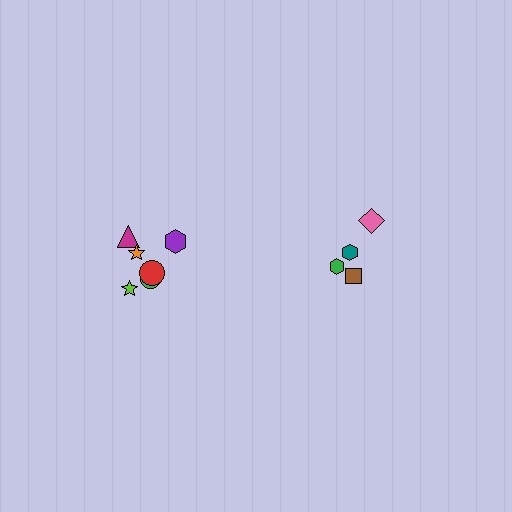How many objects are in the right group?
There are 4 objects.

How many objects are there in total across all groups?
There are 10 objects.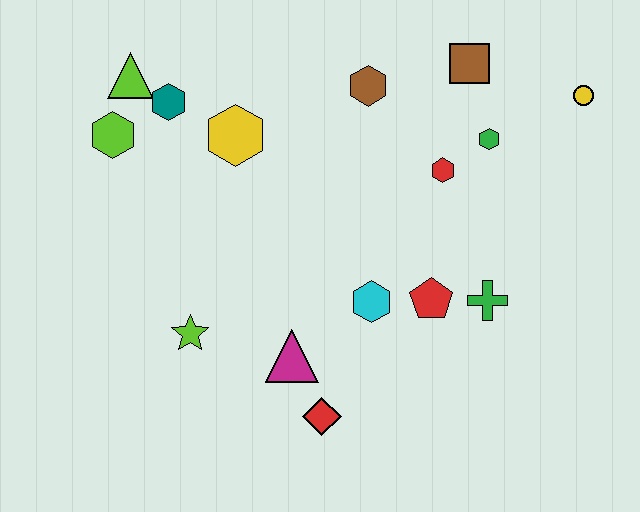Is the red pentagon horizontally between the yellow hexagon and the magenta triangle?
No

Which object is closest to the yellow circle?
The green hexagon is closest to the yellow circle.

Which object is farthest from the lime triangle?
The yellow circle is farthest from the lime triangle.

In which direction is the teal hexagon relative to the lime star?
The teal hexagon is above the lime star.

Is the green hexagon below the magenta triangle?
No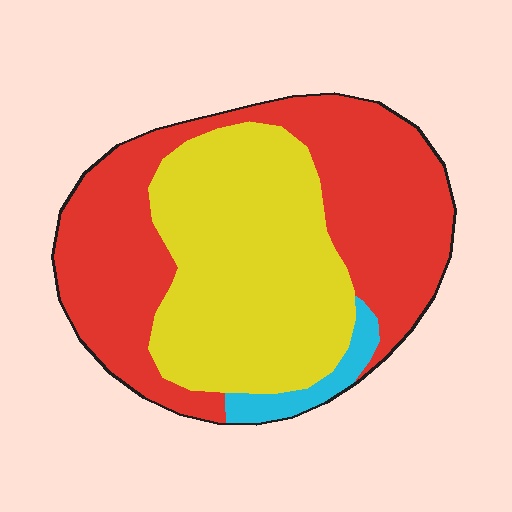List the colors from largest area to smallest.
From largest to smallest: red, yellow, cyan.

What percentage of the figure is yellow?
Yellow covers about 45% of the figure.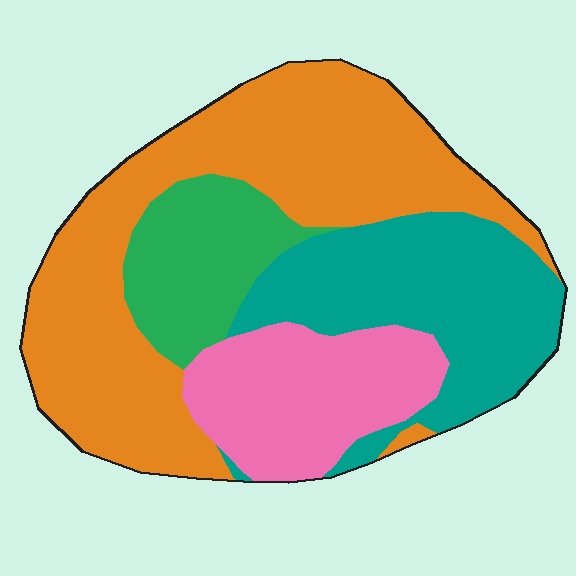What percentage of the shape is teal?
Teal covers 25% of the shape.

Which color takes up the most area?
Orange, at roughly 45%.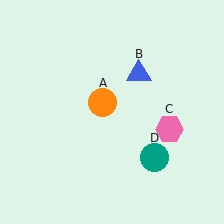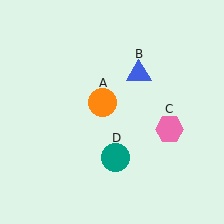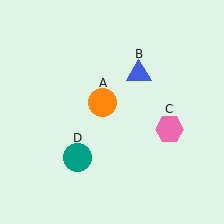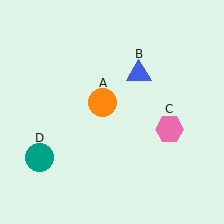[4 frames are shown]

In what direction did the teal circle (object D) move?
The teal circle (object D) moved left.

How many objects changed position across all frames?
1 object changed position: teal circle (object D).